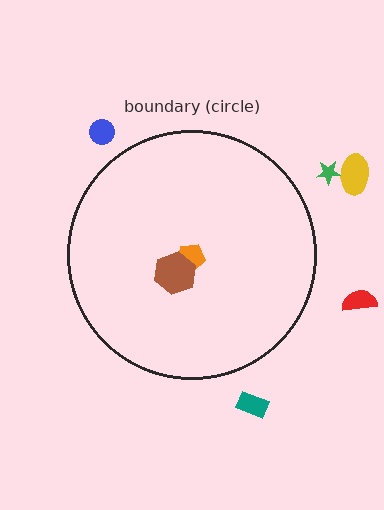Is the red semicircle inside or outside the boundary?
Outside.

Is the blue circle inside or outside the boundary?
Outside.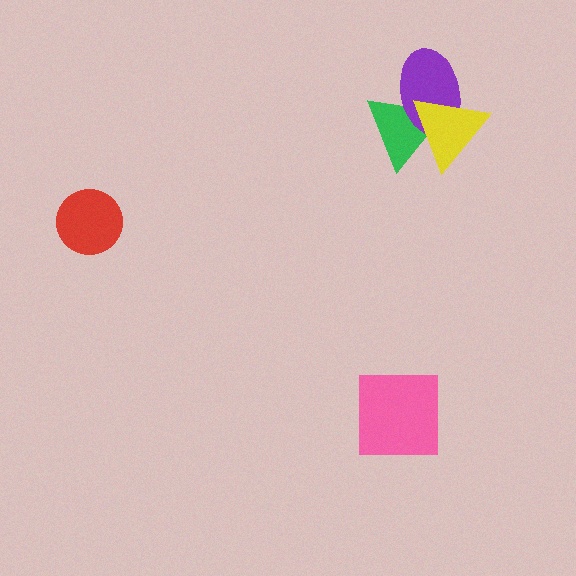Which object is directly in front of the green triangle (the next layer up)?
The purple ellipse is directly in front of the green triangle.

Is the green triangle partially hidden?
Yes, it is partially covered by another shape.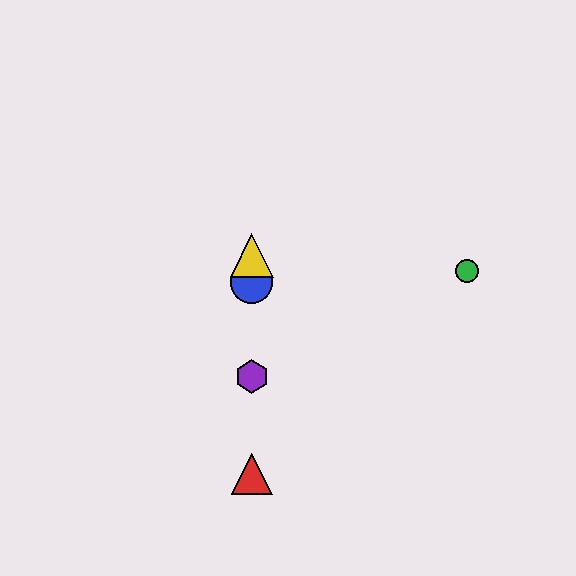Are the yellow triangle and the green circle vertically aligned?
No, the yellow triangle is at x≈252 and the green circle is at x≈467.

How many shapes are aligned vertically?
4 shapes (the red triangle, the blue circle, the yellow triangle, the purple hexagon) are aligned vertically.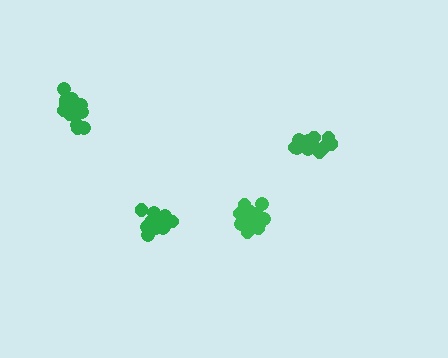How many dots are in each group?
Group 1: 16 dots, Group 2: 17 dots, Group 3: 16 dots, Group 4: 19 dots (68 total).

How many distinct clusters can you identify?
There are 4 distinct clusters.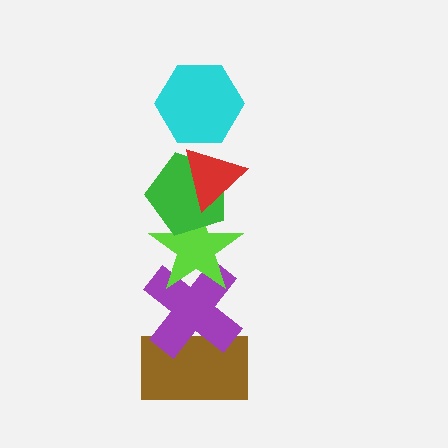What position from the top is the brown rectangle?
The brown rectangle is 6th from the top.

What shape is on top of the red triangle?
The cyan hexagon is on top of the red triangle.